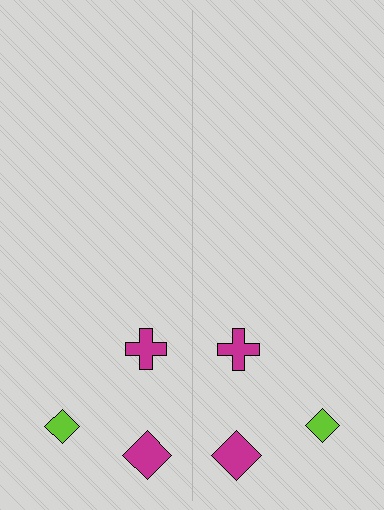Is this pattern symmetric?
Yes, this pattern has bilateral (reflection) symmetry.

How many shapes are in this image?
There are 6 shapes in this image.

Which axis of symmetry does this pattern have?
The pattern has a vertical axis of symmetry running through the center of the image.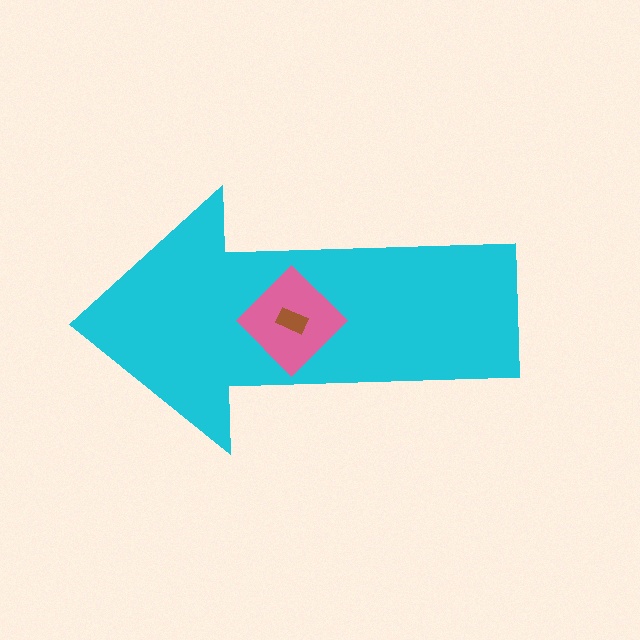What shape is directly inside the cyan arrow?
The pink diamond.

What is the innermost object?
The brown rectangle.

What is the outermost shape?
The cyan arrow.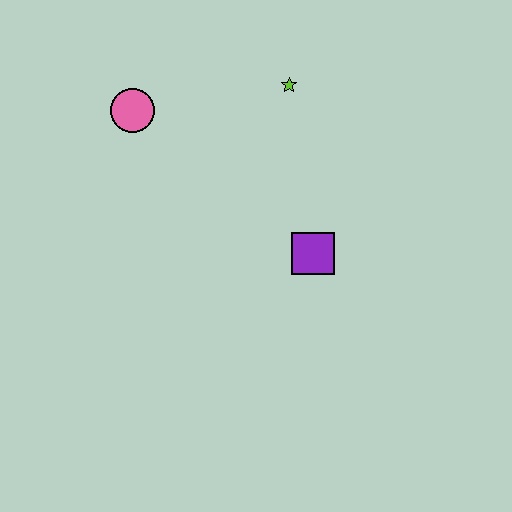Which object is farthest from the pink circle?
The purple square is farthest from the pink circle.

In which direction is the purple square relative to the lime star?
The purple square is below the lime star.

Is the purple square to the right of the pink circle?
Yes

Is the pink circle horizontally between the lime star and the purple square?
No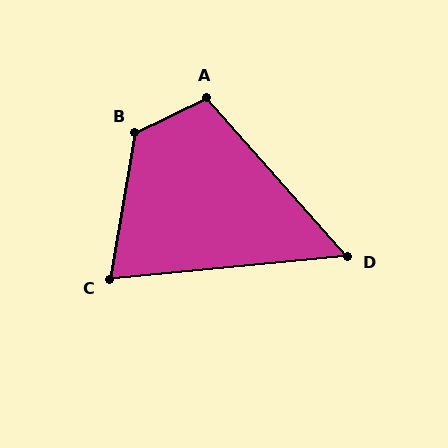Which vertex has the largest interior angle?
B, at approximately 126 degrees.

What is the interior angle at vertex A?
Approximately 105 degrees (obtuse).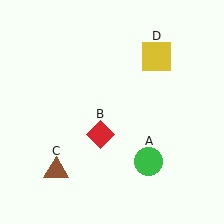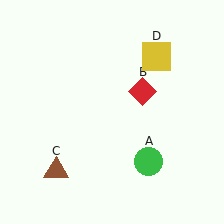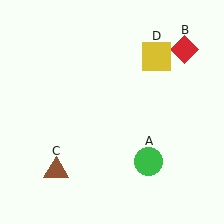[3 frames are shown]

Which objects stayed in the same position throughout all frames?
Green circle (object A) and brown triangle (object C) and yellow square (object D) remained stationary.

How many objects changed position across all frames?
1 object changed position: red diamond (object B).